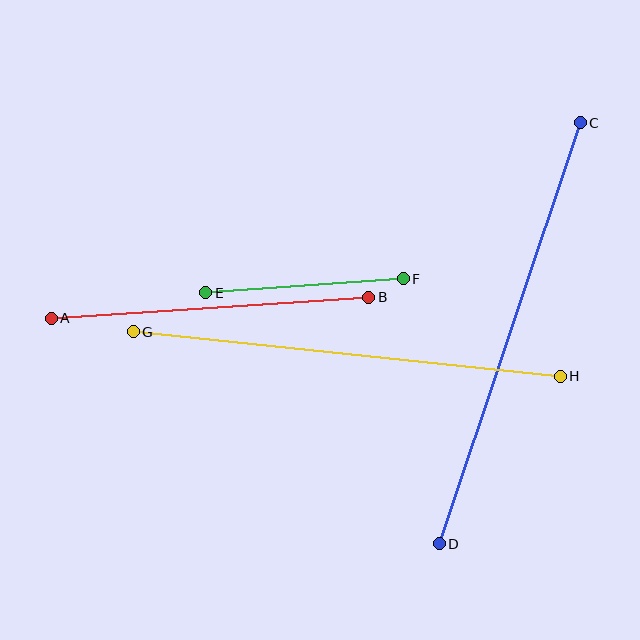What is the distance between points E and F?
The distance is approximately 198 pixels.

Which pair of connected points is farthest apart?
Points C and D are farthest apart.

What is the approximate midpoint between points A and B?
The midpoint is at approximately (210, 308) pixels.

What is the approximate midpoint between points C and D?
The midpoint is at approximately (510, 333) pixels.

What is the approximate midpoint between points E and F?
The midpoint is at approximately (305, 286) pixels.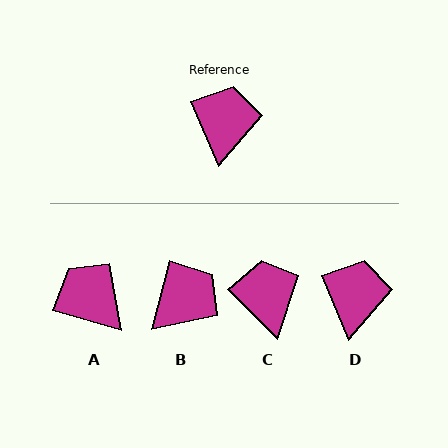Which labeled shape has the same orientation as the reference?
D.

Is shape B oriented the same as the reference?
No, it is off by about 37 degrees.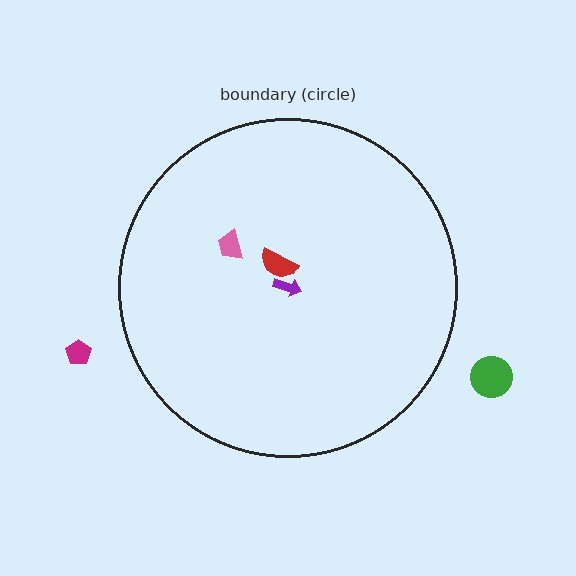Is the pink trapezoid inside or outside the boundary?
Inside.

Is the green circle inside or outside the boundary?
Outside.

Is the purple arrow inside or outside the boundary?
Inside.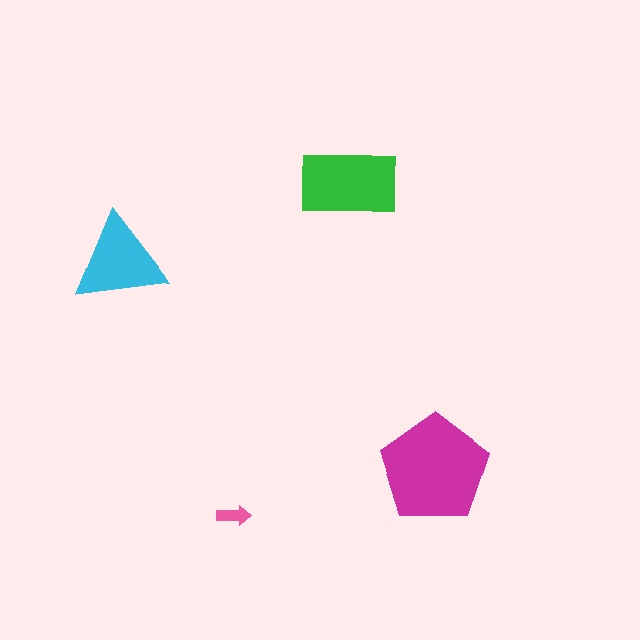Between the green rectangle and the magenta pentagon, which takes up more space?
The magenta pentagon.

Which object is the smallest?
The pink arrow.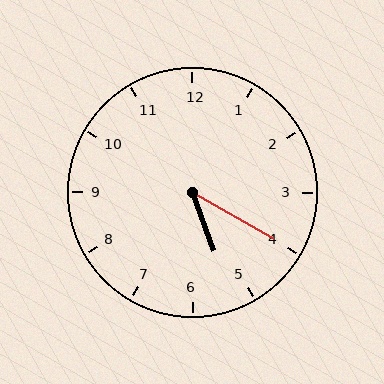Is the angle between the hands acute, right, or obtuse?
It is acute.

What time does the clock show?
5:20.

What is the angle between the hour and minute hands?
Approximately 40 degrees.